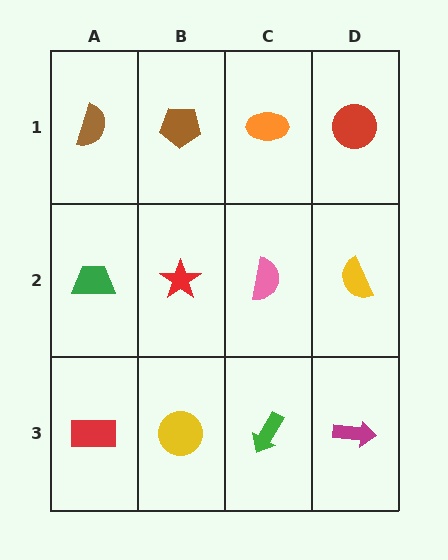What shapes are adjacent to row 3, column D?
A yellow semicircle (row 2, column D), a green arrow (row 3, column C).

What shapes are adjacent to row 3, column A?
A green trapezoid (row 2, column A), a yellow circle (row 3, column B).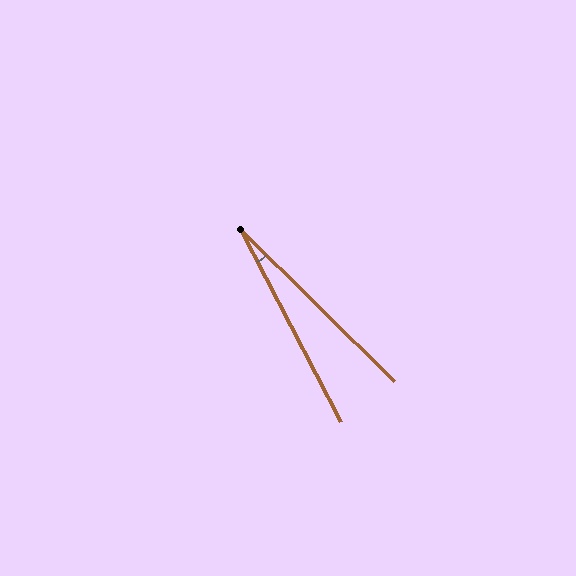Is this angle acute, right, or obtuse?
It is acute.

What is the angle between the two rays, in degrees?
Approximately 18 degrees.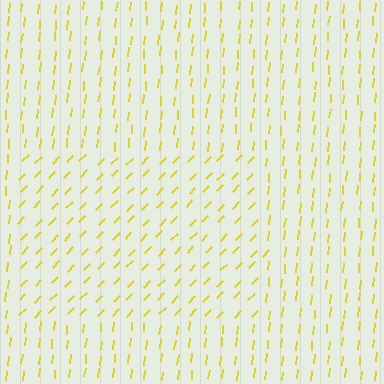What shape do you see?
I see a rectangle.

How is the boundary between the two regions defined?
The boundary is defined purely by a change in line orientation (approximately 39 degrees difference). All lines are the same color and thickness.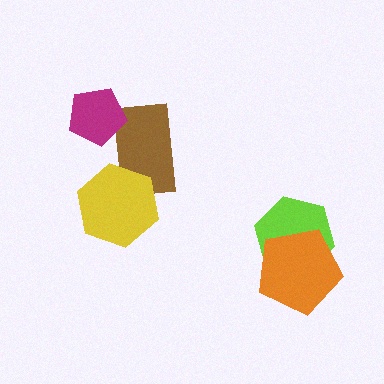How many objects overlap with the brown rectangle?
2 objects overlap with the brown rectangle.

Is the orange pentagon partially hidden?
No, no other shape covers it.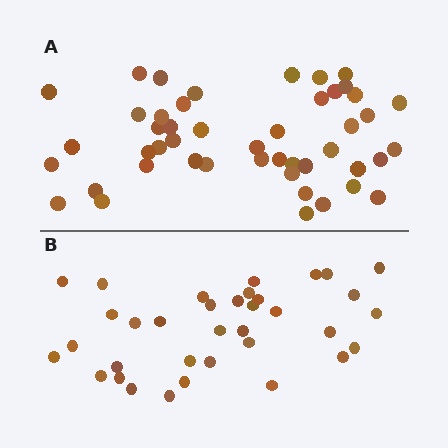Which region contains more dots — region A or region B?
Region A (the top region) has more dots.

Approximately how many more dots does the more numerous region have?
Region A has roughly 12 or so more dots than region B.